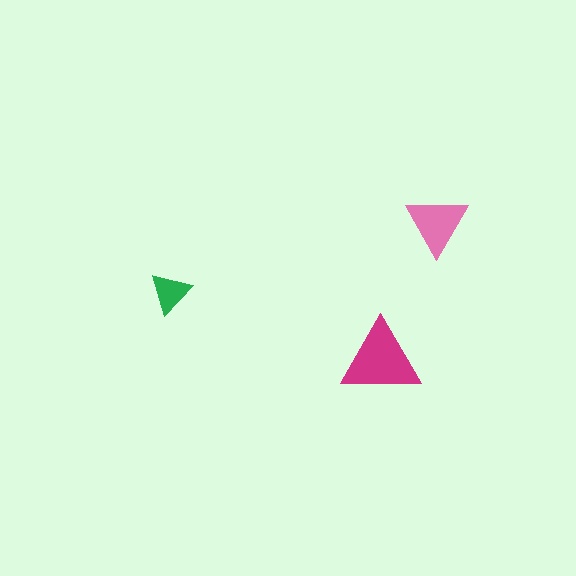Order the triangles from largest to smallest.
the magenta one, the pink one, the green one.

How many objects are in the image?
There are 3 objects in the image.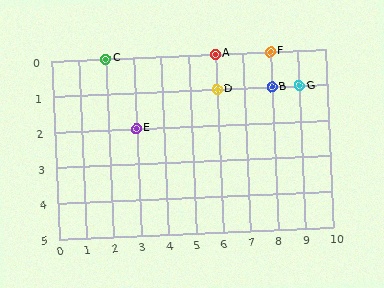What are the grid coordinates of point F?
Point F is at grid coordinates (8, 0).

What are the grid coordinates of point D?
Point D is at grid coordinates (6, 1).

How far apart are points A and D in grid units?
Points A and D are 1 row apart.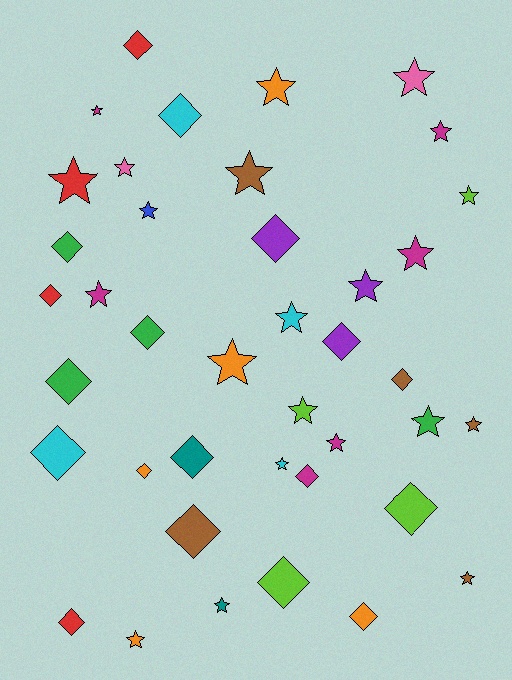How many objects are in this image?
There are 40 objects.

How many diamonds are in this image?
There are 18 diamonds.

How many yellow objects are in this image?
There are no yellow objects.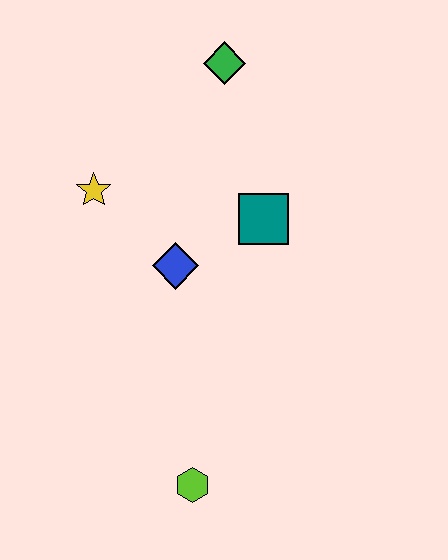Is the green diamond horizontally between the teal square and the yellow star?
Yes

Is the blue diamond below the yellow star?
Yes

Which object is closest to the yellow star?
The blue diamond is closest to the yellow star.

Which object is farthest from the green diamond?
The lime hexagon is farthest from the green diamond.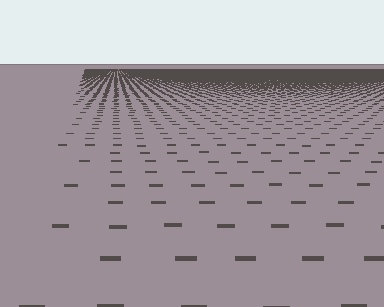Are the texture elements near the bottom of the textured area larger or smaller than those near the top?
Larger. Near the bottom, elements are closer to the viewer and appear at a bigger on-screen size.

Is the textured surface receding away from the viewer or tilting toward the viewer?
The surface is receding away from the viewer. Texture elements get smaller and denser toward the top.